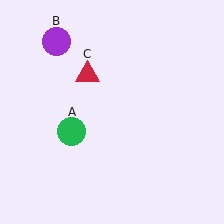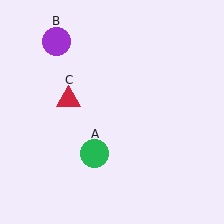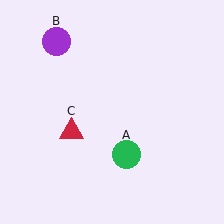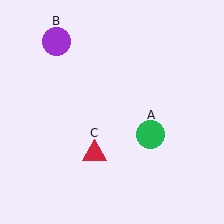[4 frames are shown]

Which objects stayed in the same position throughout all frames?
Purple circle (object B) remained stationary.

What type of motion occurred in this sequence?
The green circle (object A), red triangle (object C) rotated counterclockwise around the center of the scene.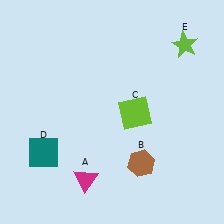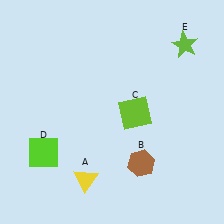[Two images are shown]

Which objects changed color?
A changed from magenta to yellow. D changed from teal to lime.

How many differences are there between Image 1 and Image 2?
There are 2 differences between the two images.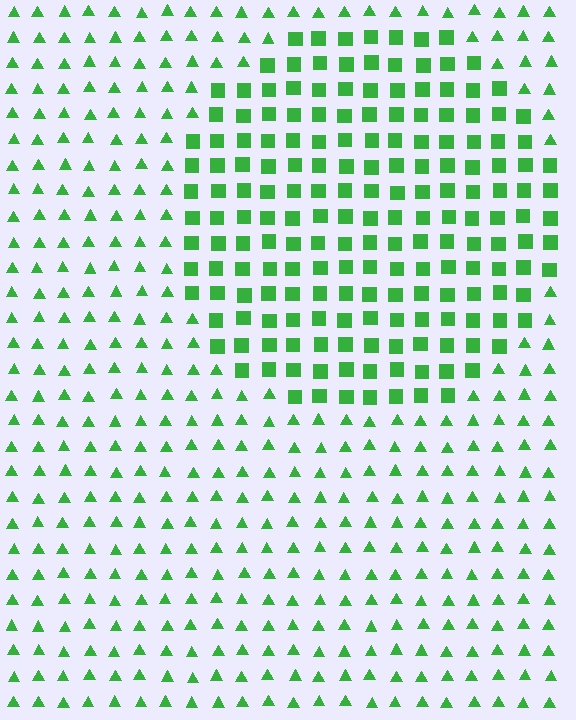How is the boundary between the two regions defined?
The boundary is defined by a change in element shape: squares inside vs. triangles outside. All elements share the same color and spacing.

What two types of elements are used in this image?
The image uses squares inside the circle region and triangles outside it.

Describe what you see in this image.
The image is filled with small green elements arranged in a uniform grid. A circle-shaped region contains squares, while the surrounding area contains triangles. The boundary is defined purely by the change in element shape.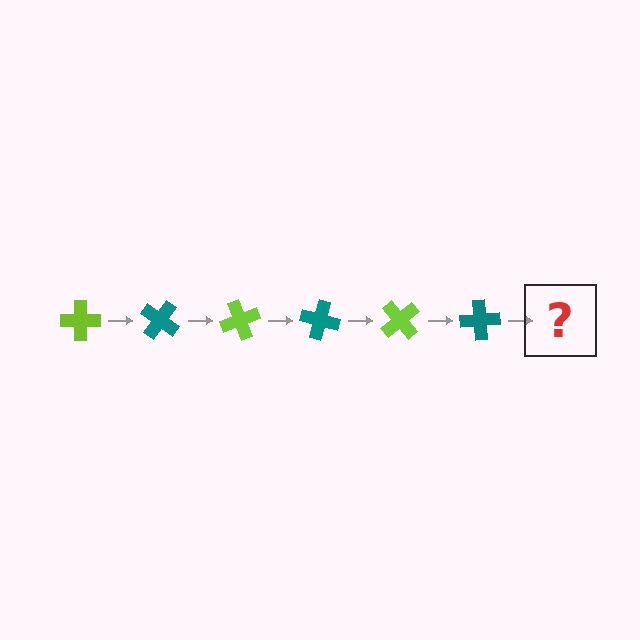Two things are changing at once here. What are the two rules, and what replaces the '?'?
The two rules are that it rotates 35 degrees each step and the color cycles through lime and teal. The '?' should be a lime cross, rotated 210 degrees from the start.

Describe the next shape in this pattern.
It should be a lime cross, rotated 210 degrees from the start.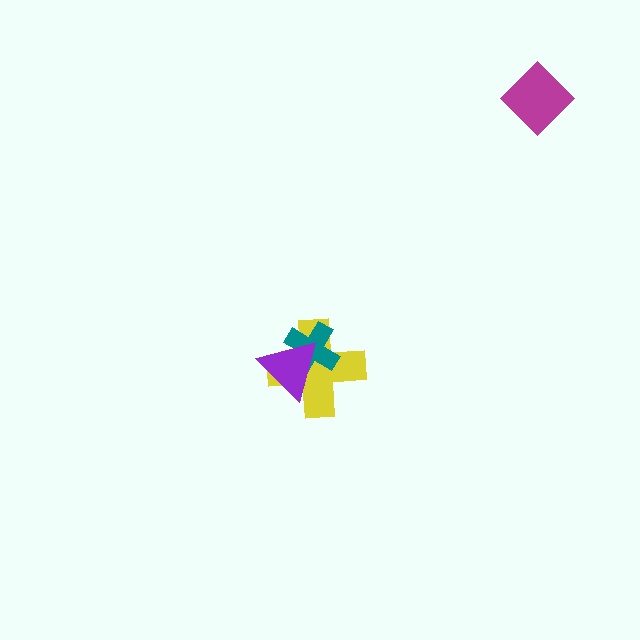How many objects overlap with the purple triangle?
2 objects overlap with the purple triangle.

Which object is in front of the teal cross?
The purple triangle is in front of the teal cross.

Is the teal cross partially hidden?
Yes, it is partially covered by another shape.